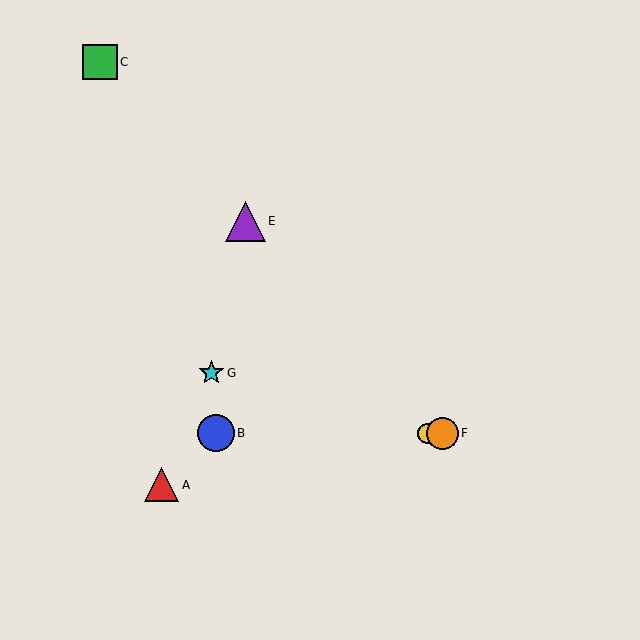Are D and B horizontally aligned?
Yes, both are at y≈433.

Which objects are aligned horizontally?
Objects B, D, F are aligned horizontally.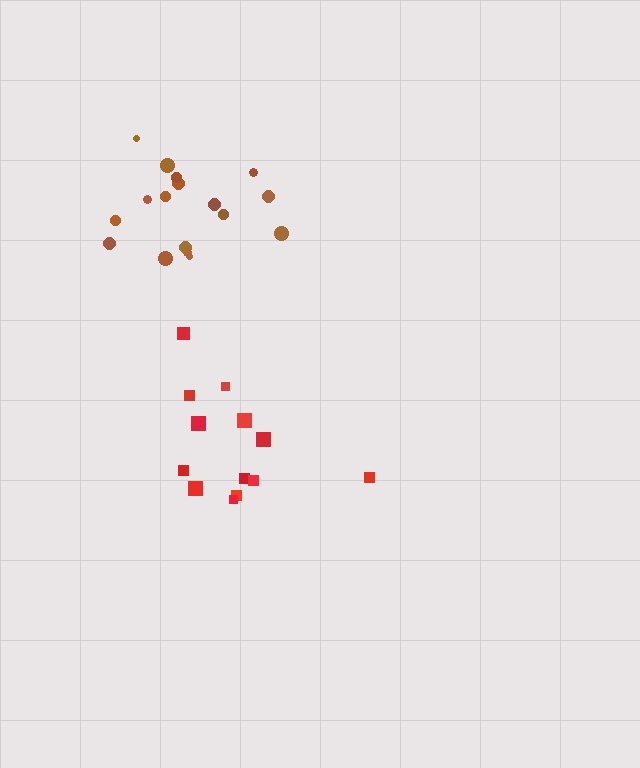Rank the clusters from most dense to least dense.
brown, red.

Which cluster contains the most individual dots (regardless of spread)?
Brown (17).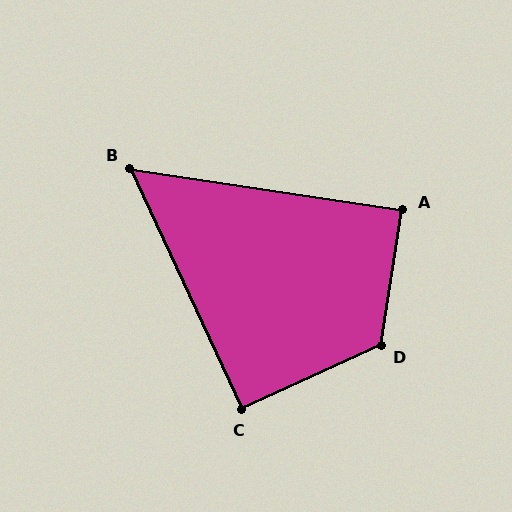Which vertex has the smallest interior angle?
B, at approximately 57 degrees.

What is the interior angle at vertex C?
Approximately 90 degrees (approximately right).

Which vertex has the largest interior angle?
D, at approximately 123 degrees.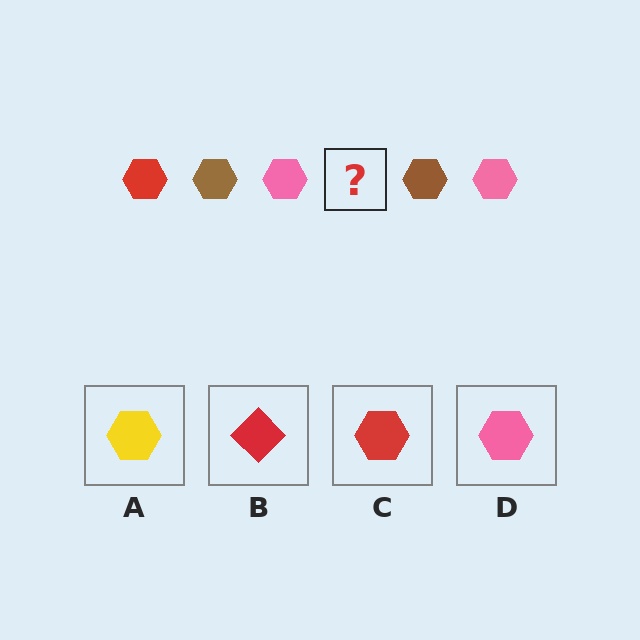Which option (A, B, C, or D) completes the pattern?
C.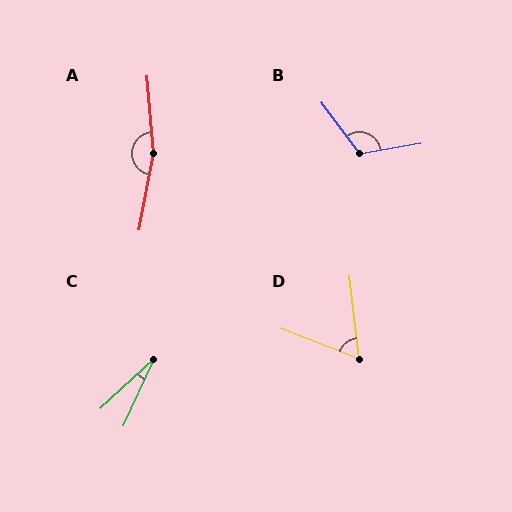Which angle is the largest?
A, at approximately 165 degrees.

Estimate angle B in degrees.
Approximately 117 degrees.